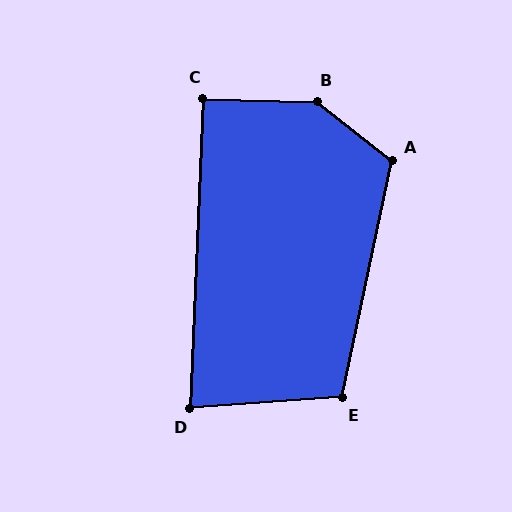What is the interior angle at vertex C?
Approximately 91 degrees (approximately right).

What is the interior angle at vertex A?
Approximately 117 degrees (obtuse).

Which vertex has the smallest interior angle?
D, at approximately 84 degrees.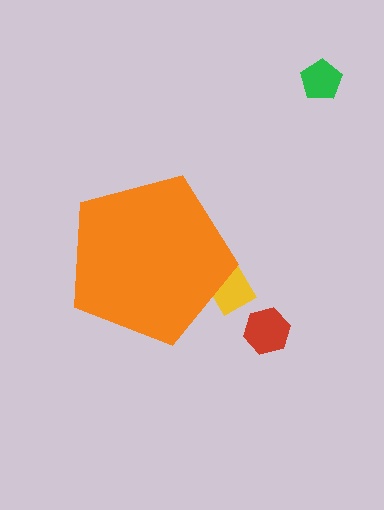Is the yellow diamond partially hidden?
Yes, the yellow diamond is partially hidden behind the orange pentagon.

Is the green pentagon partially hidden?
No, the green pentagon is fully visible.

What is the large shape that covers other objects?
An orange pentagon.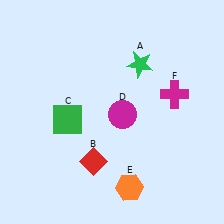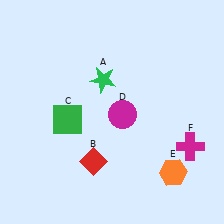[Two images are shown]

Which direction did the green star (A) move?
The green star (A) moved left.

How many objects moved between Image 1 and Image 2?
3 objects moved between the two images.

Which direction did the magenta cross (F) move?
The magenta cross (F) moved down.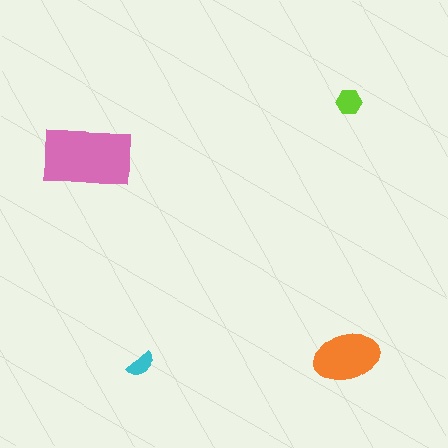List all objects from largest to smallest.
The pink rectangle, the orange ellipse, the lime hexagon, the cyan semicircle.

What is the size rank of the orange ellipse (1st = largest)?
2nd.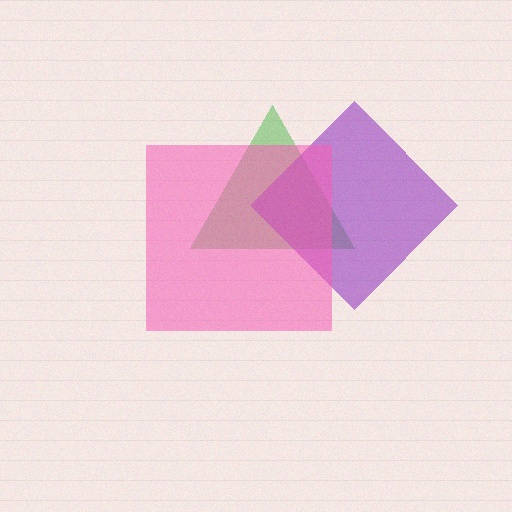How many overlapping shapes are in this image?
There are 3 overlapping shapes in the image.